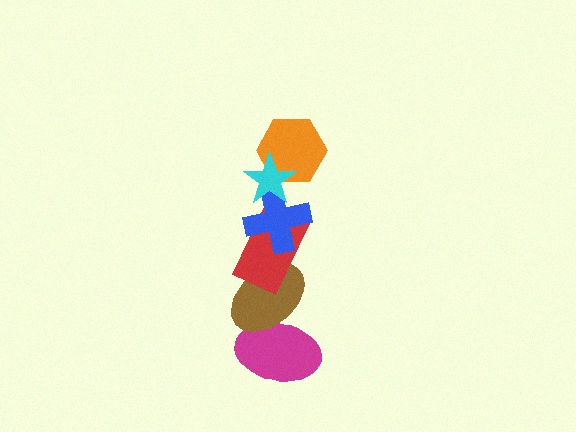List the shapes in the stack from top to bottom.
From top to bottom: the cyan star, the orange hexagon, the blue cross, the red rectangle, the brown ellipse, the magenta ellipse.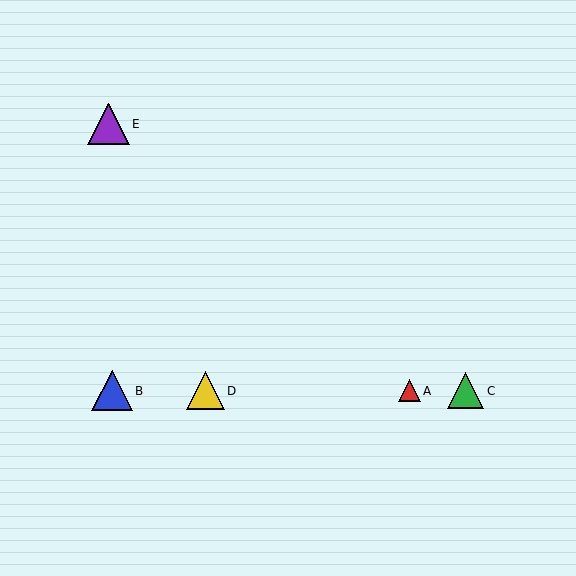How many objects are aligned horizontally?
4 objects (A, B, C, D) are aligned horizontally.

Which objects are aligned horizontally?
Objects A, B, C, D are aligned horizontally.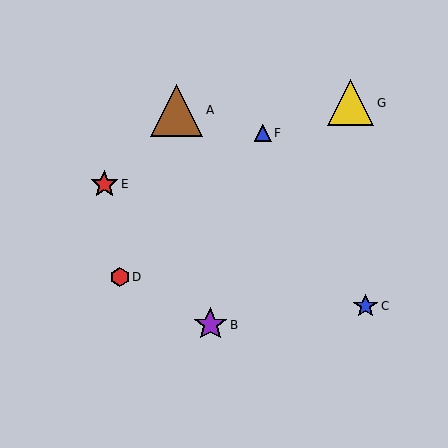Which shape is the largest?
The brown triangle (labeled A) is the largest.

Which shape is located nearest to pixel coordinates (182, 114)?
The brown triangle (labeled A) at (177, 110) is nearest to that location.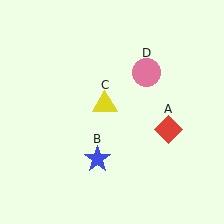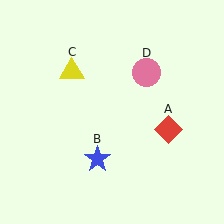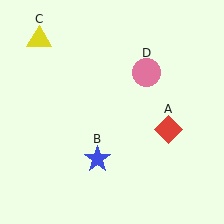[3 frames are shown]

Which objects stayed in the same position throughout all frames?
Red diamond (object A) and blue star (object B) and pink circle (object D) remained stationary.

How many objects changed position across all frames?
1 object changed position: yellow triangle (object C).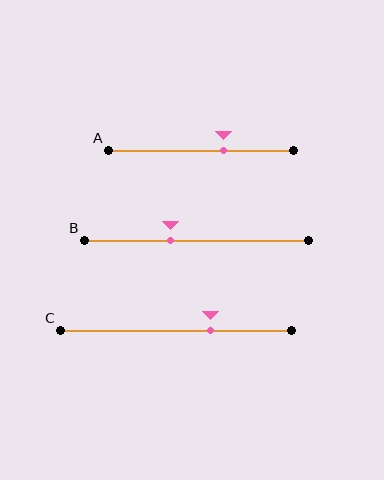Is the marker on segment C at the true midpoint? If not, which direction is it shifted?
No, the marker on segment C is shifted to the right by about 15% of the segment length.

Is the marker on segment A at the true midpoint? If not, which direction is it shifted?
No, the marker on segment A is shifted to the right by about 12% of the segment length.